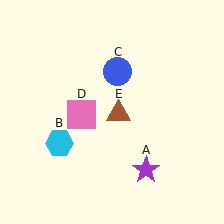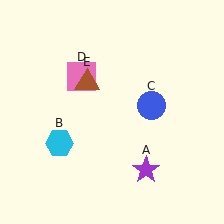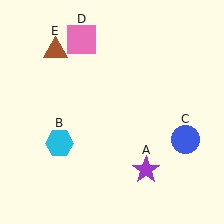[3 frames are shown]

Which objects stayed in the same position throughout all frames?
Purple star (object A) and cyan hexagon (object B) remained stationary.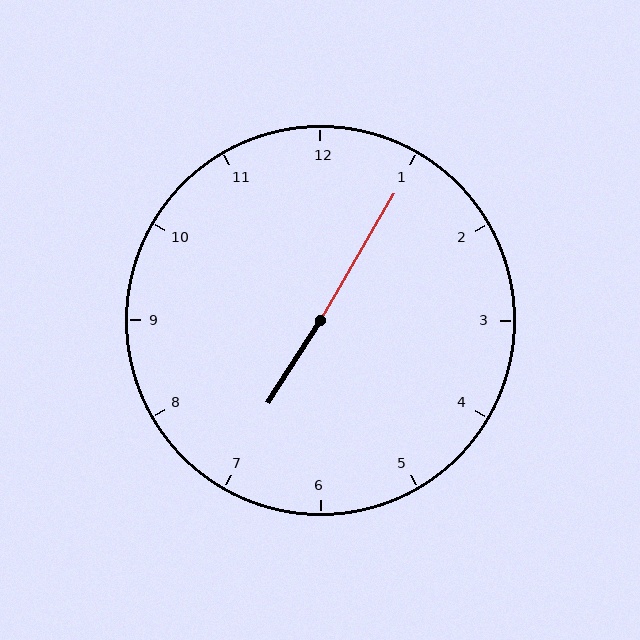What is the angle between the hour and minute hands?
Approximately 178 degrees.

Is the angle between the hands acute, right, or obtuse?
It is obtuse.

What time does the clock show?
7:05.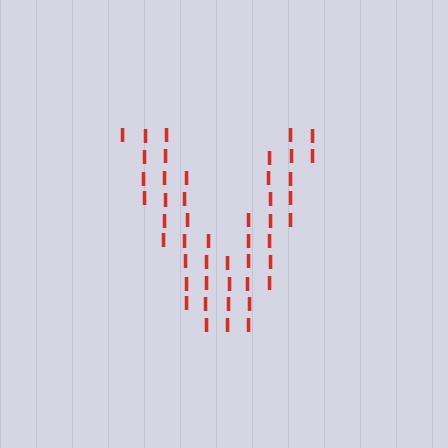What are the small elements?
The small elements are letter I's.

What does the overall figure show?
The overall figure shows the letter V.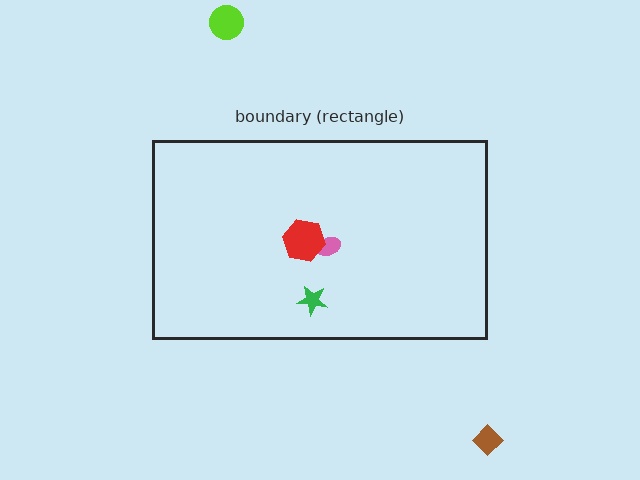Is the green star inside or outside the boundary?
Inside.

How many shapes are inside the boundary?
3 inside, 2 outside.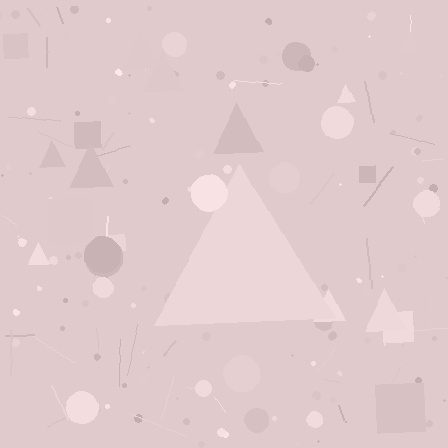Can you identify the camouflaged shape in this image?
The camouflaged shape is a triangle.